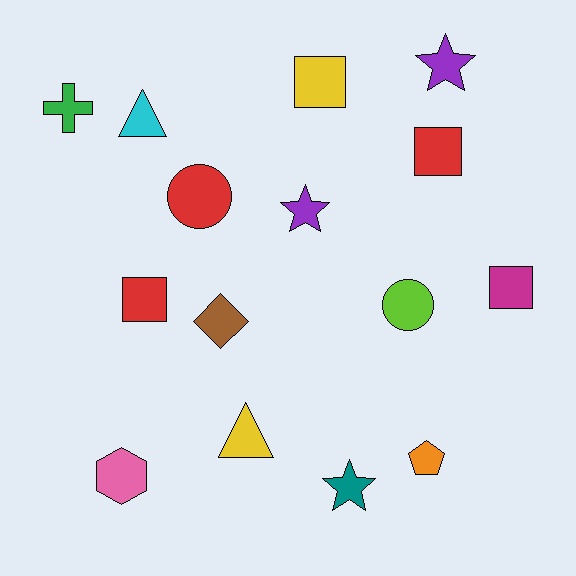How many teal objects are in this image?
There is 1 teal object.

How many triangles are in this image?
There are 2 triangles.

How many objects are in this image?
There are 15 objects.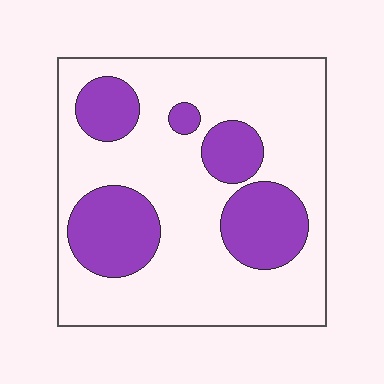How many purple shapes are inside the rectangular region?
5.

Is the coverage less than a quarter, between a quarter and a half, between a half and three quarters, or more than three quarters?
Between a quarter and a half.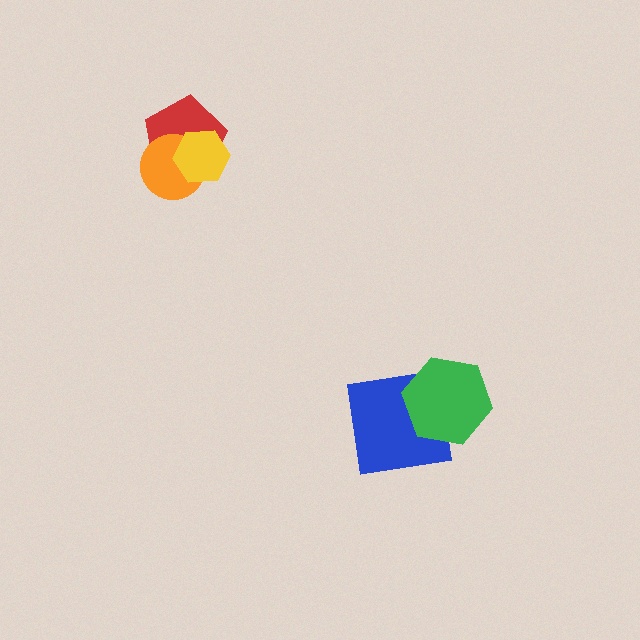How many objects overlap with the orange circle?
2 objects overlap with the orange circle.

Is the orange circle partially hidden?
Yes, it is partially covered by another shape.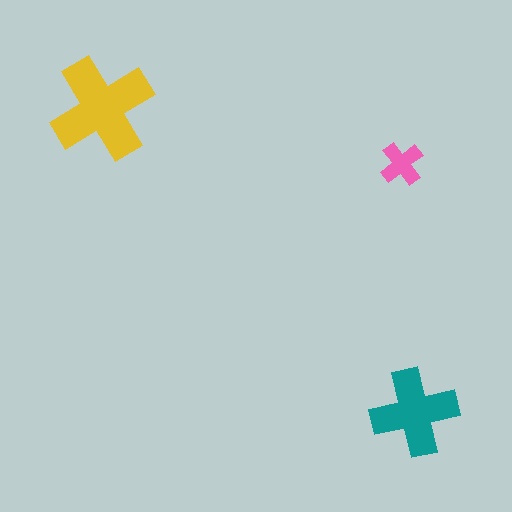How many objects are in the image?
There are 3 objects in the image.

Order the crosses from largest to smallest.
the yellow one, the teal one, the pink one.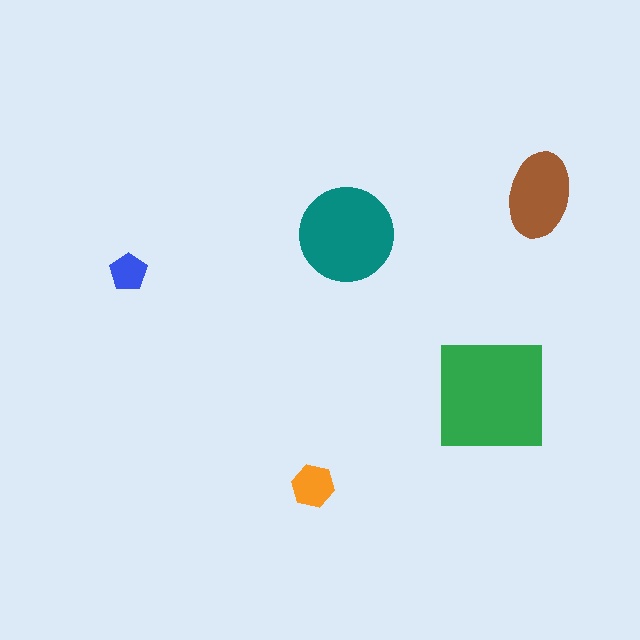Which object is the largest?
The green square.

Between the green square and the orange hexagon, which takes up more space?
The green square.